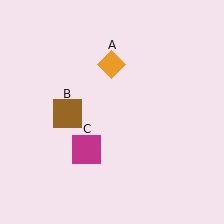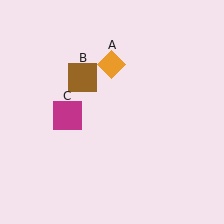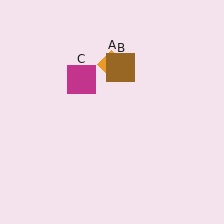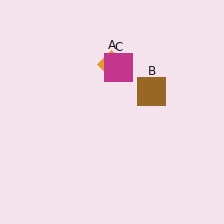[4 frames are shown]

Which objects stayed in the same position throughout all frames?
Orange diamond (object A) remained stationary.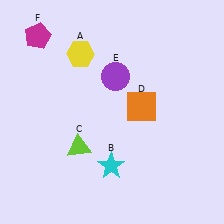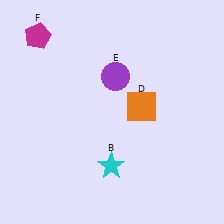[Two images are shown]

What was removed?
The yellow hexagon (A), the lime triangle (C) were removed in Image 2.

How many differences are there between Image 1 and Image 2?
There are 2 differences between the two images.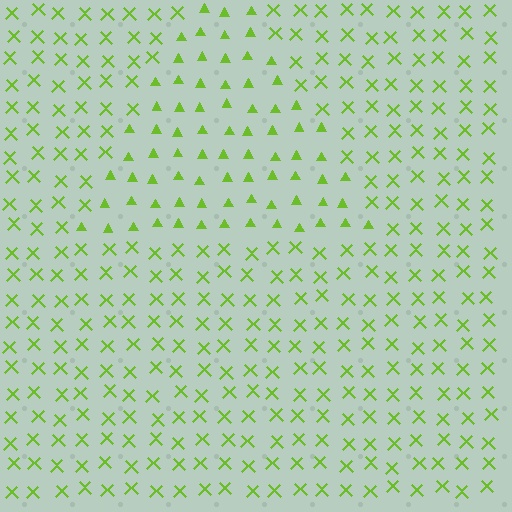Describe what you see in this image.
The image is filled with small lime elements arranged in a uniform grid. A triangle-shaped region contains triangles, while the surrounding area contains X marks. The boundary is defined purely by the change in element shape.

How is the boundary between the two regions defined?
The boundary is defined by a change in element shape: triangles inside vs. X marks outside. All elements share the same color and spacing.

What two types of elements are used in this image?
The image uses triangles inside the triangle region and X marks outside it.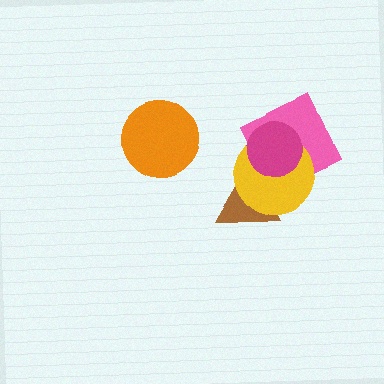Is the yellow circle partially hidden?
Yes, it is partially covered by another shape.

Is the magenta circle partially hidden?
No, no other shape covers it.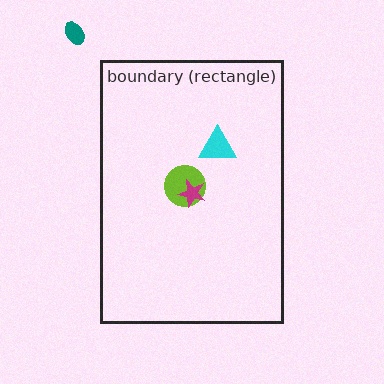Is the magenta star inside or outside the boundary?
Inside.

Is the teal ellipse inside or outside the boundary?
Outside.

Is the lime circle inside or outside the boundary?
Inside.